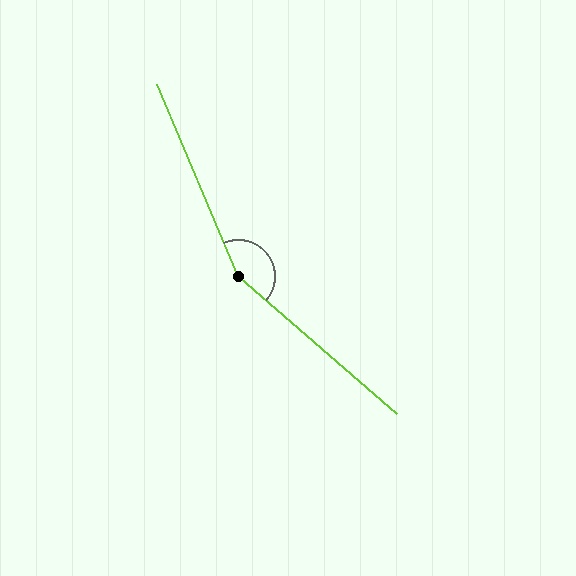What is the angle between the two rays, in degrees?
Approximately 154 degrees.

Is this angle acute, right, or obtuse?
It is obtuse.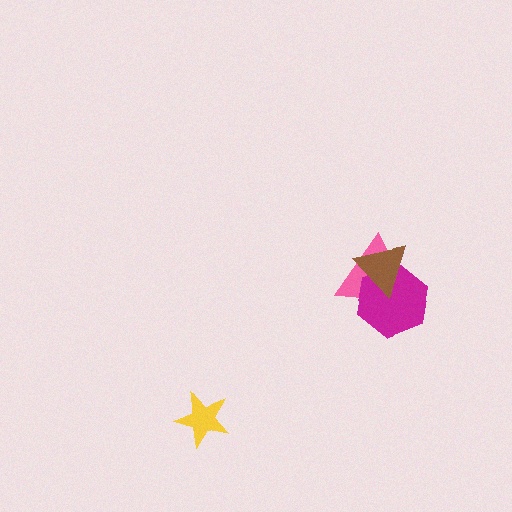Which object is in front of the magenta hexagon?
The brown triangle is in front of the magenta hexagon.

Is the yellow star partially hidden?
No, no other shape covers it.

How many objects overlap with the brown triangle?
2 objects overlap with the brown triangle.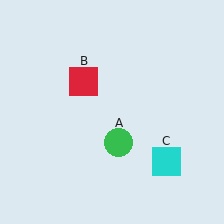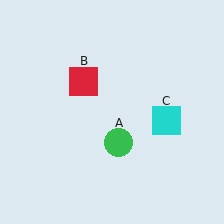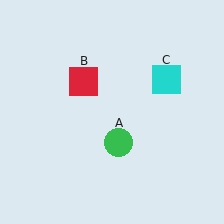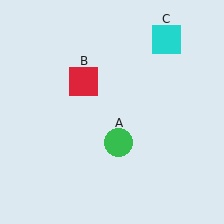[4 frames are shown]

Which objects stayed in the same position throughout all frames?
Green circle (object A) and red square (object B) remained stationary.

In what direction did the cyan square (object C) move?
The cyan square (object C) moved up.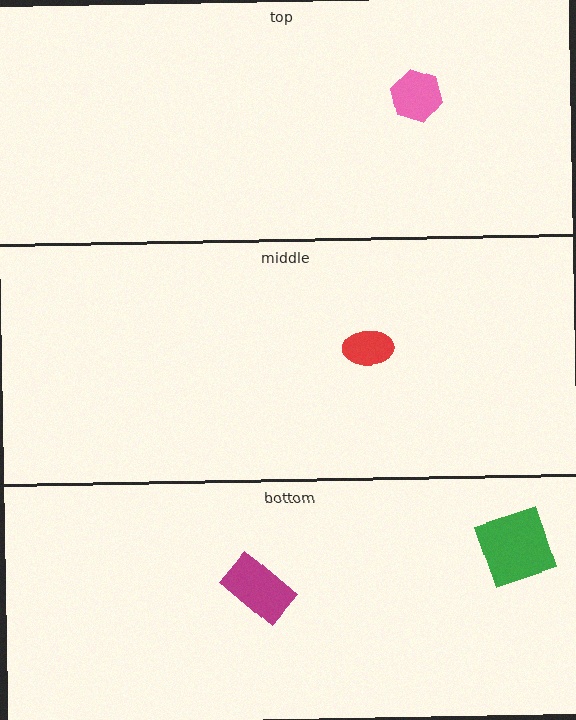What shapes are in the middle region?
The red ellipse.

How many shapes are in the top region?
1.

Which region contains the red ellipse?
The middle region.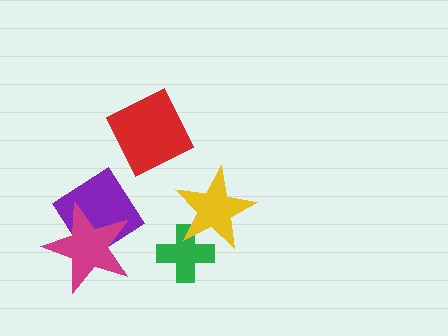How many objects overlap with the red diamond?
0 objects overlap with the red diamond.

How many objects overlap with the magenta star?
1 object overlaps with the magenta star.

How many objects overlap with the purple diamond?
1 object overlaps with the purple diamond.